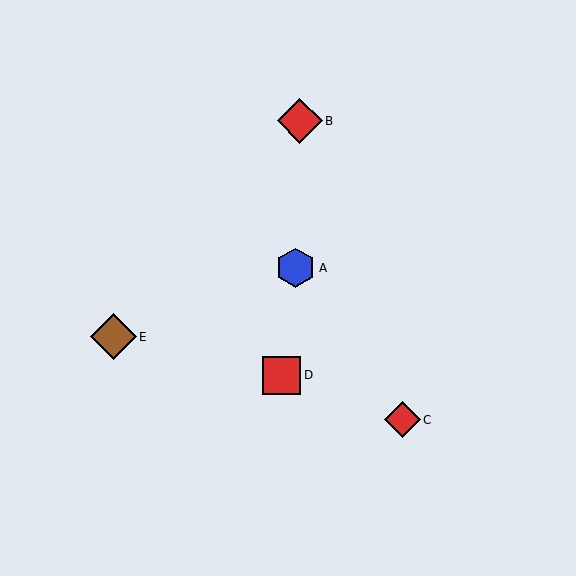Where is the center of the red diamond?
The center of the red diamond is at (300, 121).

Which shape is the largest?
The brown diamond (labeled E) is the largest.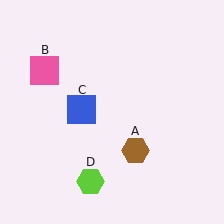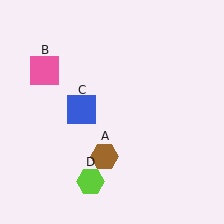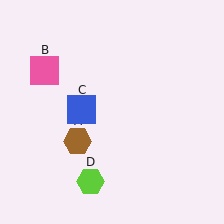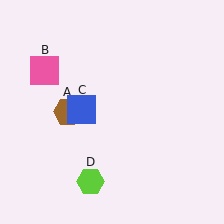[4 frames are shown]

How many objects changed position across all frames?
1 object changed position: brown hexagon (object A).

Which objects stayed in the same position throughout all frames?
Pink square (object B) and blue square (object C) and lime hexagon (object D) remained stationary.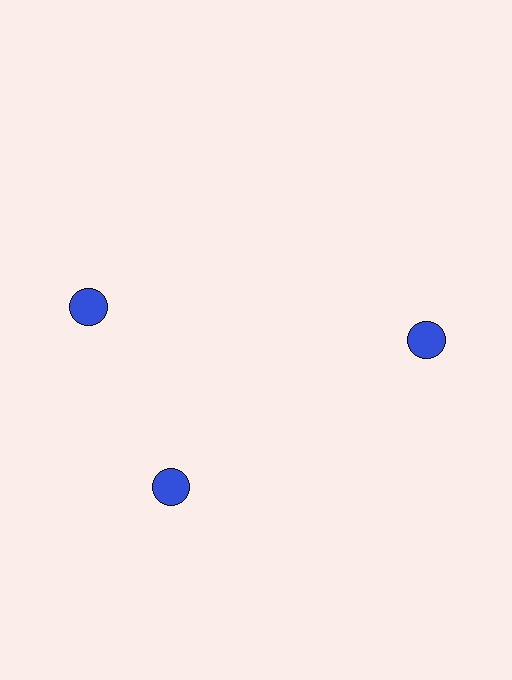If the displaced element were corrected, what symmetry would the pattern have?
It would have 3-fold rotational symmetry — the pattern would map onto itself every 120 degrees.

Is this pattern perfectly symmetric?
No. The 3 blue circles are arranged in a ring, but one element near the 11 o'clock position is rotated out of alignment along the ring, breaking the 3-fold rotational symmetry.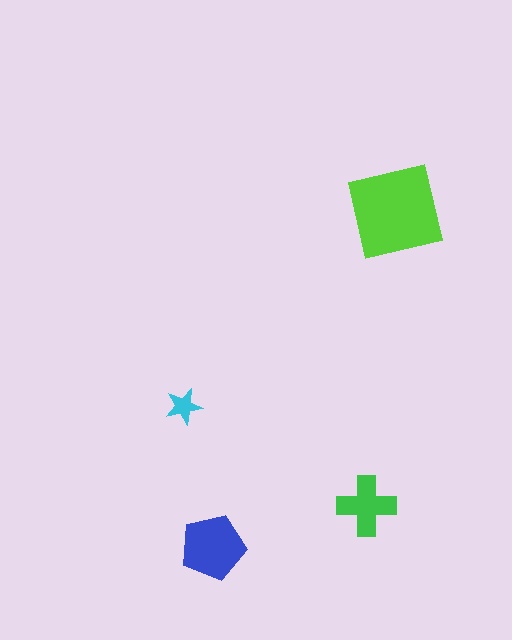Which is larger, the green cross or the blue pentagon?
The blue pentagon.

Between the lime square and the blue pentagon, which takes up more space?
The lime square.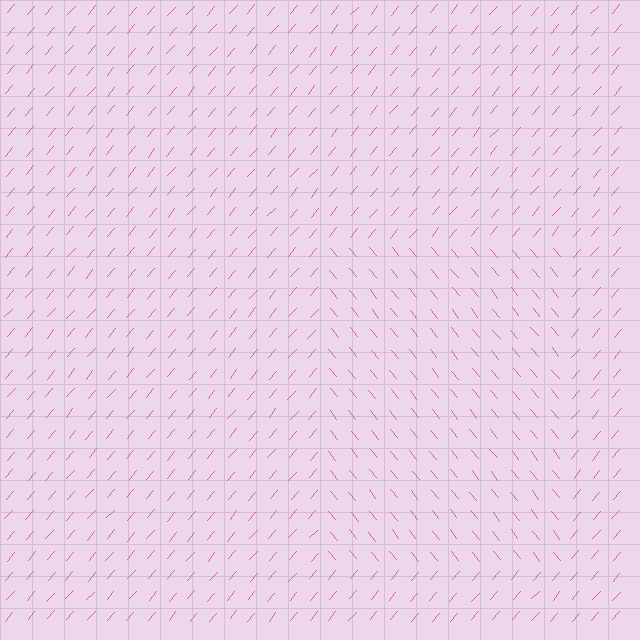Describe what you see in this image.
The image is filled with small pink line segments. A rectangle region in the image has lines oriented differently from the surrounding lines, creating a visible texture boundary.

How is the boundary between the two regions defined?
The boundary is defined purely by a change in line orientation (approximately 80 degrees difference). All lines are the same color and thickness.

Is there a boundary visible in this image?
Yes, there is a texture boundary formed by a change in line orientation.